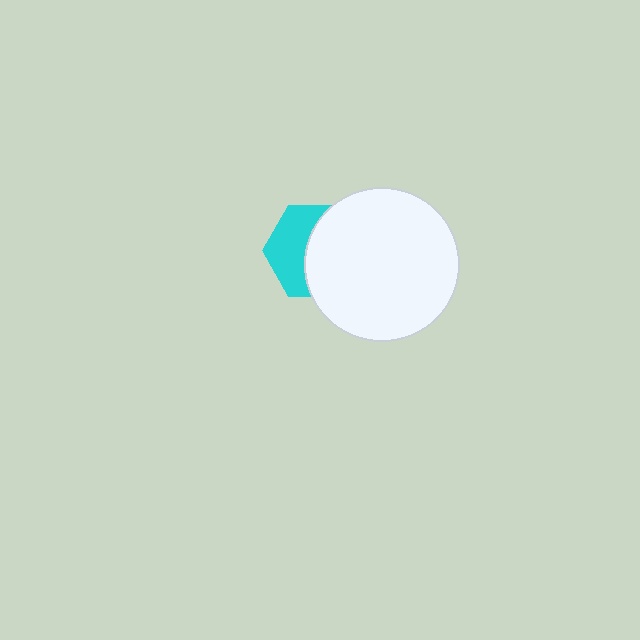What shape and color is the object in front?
The object in front is a white circle.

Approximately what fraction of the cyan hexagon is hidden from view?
Roughly 56% of the cyan hexagon is hidden behind the white circle.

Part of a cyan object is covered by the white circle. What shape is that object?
It is a hexagon.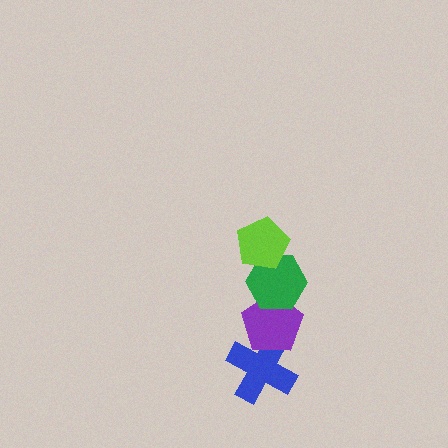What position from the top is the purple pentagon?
The purple pentagon is 3rd from the top.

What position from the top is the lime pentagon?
The lime pentagon is 1st from the top.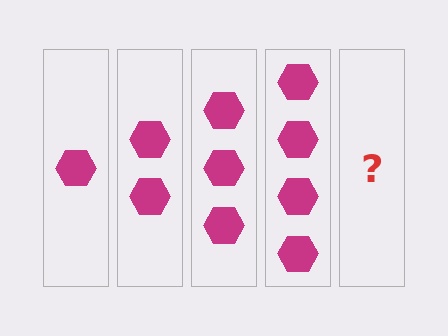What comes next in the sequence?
The next element should be 5 hexagons.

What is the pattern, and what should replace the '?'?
The pattern is that each step adds one more hexagon. The '?' should be 5 hexagons.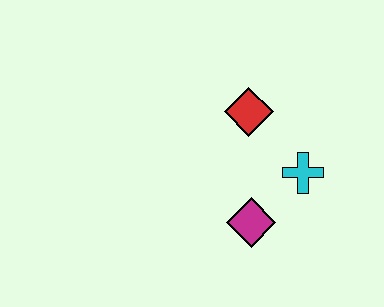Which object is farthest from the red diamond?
The magenta diamond is farthest from the red diamond.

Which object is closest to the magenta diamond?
The cyan cross is closest to the magenta diamond.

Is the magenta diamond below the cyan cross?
Yes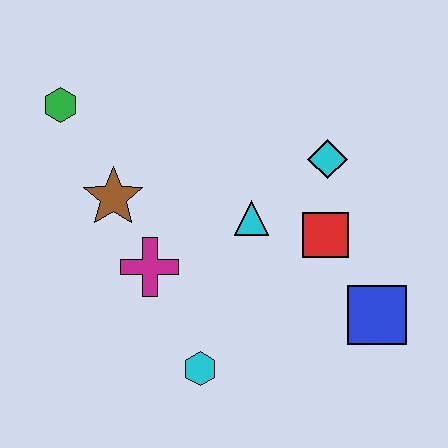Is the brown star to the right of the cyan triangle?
No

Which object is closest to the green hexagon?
The brown star is closest to the green hexagon.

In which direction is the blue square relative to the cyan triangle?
The blue square is to the right of the cyan triangle.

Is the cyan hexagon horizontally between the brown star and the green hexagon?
No